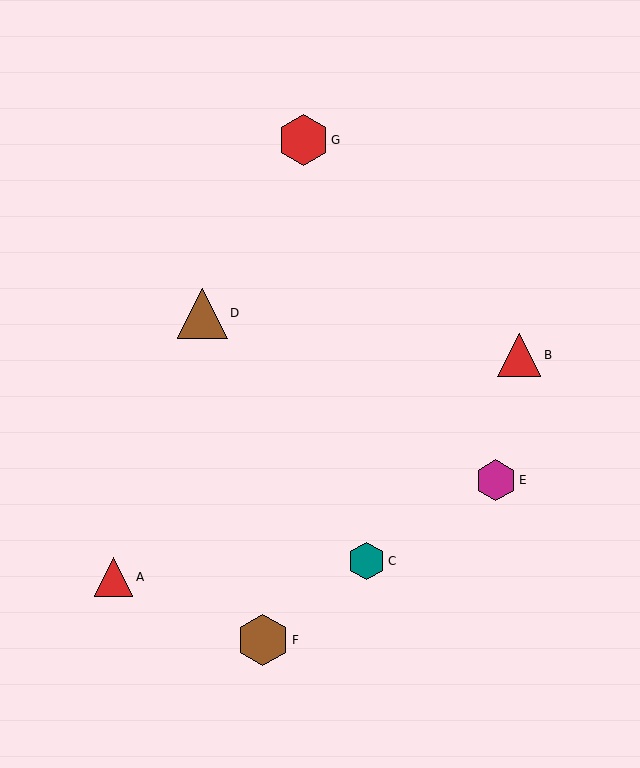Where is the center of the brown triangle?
The center of the brown triangle is at (203, 313).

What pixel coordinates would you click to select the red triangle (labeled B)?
Click at (519, 355) to select the red triangle B.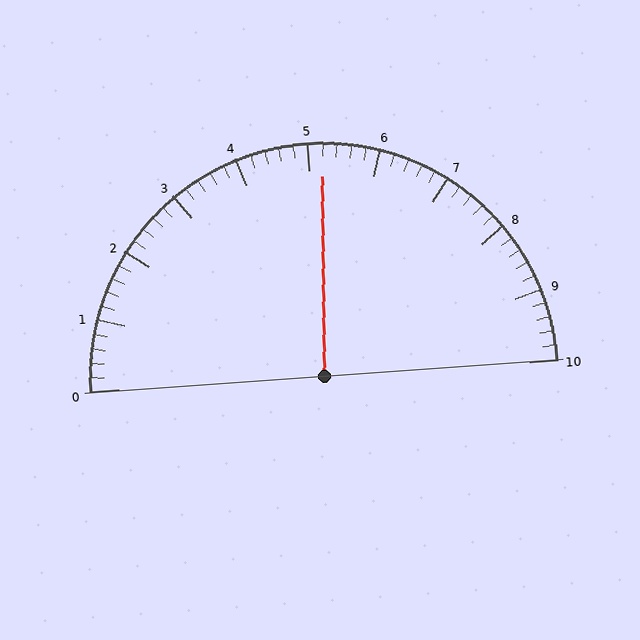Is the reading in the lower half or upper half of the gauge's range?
The reading is in the upper half of the range (0 to 10).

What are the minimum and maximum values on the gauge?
The gauge ranges from 0 to 10.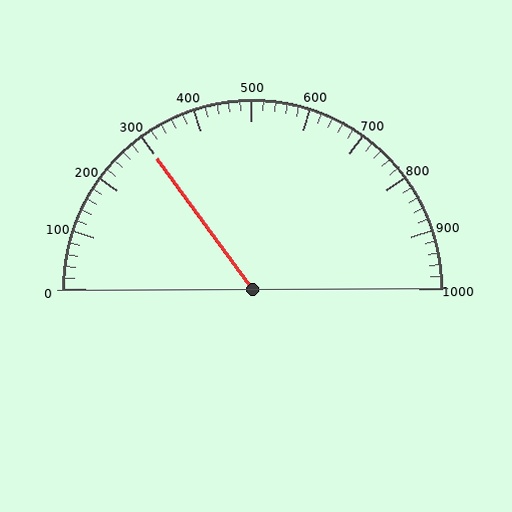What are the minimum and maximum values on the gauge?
The gauge ranges from 0 to 1000.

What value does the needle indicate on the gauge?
The needle indicates approximately 300.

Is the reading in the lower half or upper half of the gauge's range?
The reading is in the lower half of the range (0 to 1000).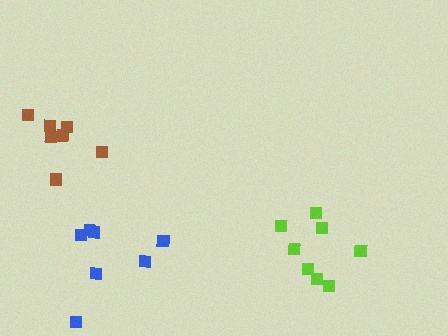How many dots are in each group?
Group 1: 7 dots, Group 2: 7 dots, Group 3: 8 dots (22 total).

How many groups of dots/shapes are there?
There are 3 groups.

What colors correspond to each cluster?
The clusters are colored: brown, blue, lime.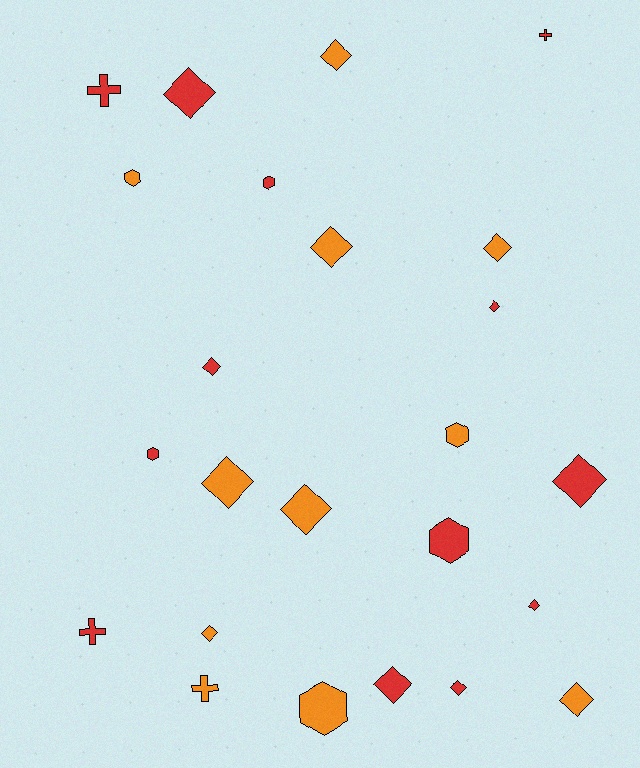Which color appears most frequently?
Red, with 13 objects.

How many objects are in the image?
There are 24 objects.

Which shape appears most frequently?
Diamond, with 14 objects.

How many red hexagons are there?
There are 3 red hexagons.